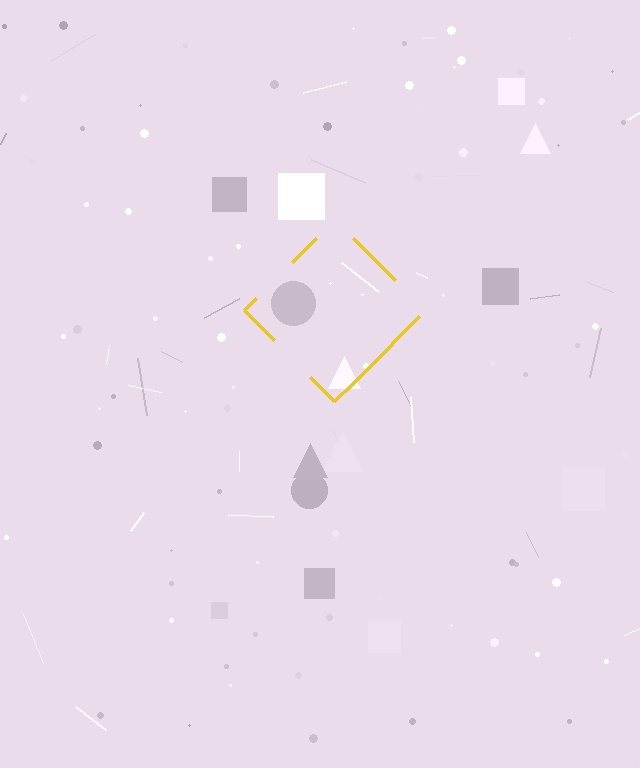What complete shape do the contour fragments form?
The contour fragments form a diamond.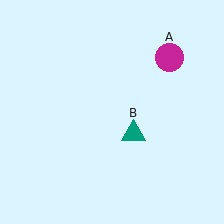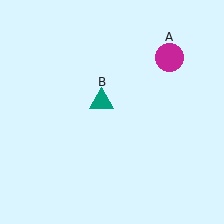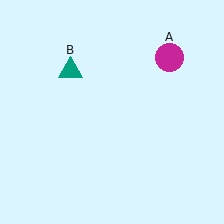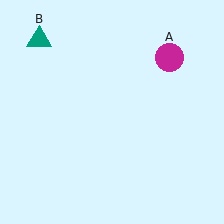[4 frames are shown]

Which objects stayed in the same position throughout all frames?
Magenta circle (object A) remained stationary.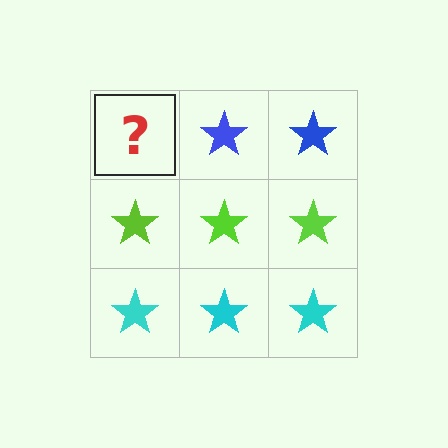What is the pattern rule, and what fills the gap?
The rule is that each row has a consistent color. The gap should be filled with a blue star.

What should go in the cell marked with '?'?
The missing cell should contain a blue star.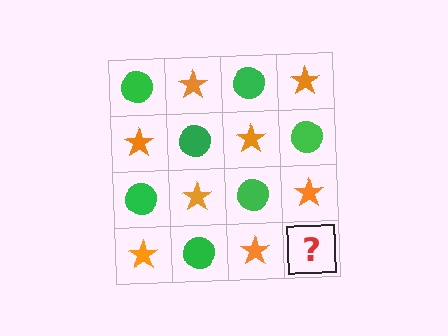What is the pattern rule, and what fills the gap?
The rule is that it alternates green circle and orange star in a checkerboard pattern. The gap should be filled with a green circle.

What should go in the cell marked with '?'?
The missing cell should contain a green circle.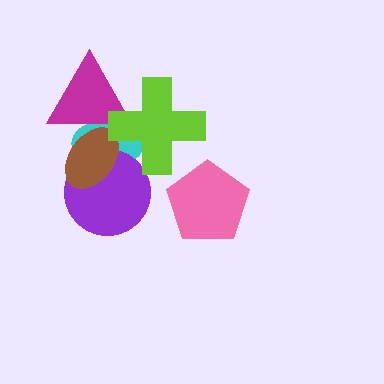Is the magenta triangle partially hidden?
Yes, it is partially covered by another shape.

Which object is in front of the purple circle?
The brown ellipse is in front of the purple circle.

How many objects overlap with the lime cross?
3 objects overlap with the lime cross.